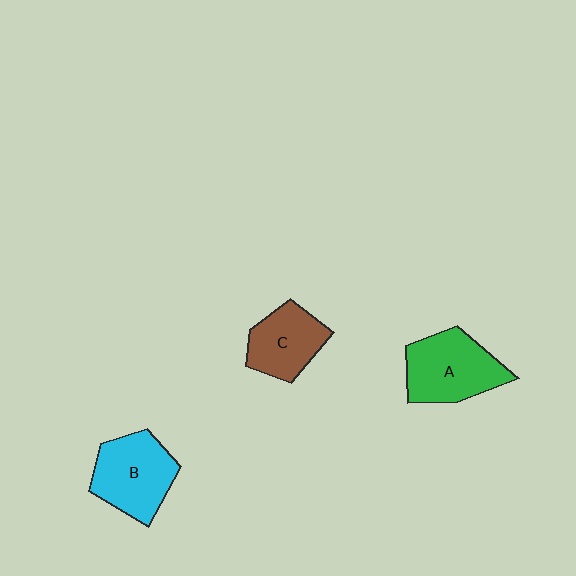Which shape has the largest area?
Shape A (green).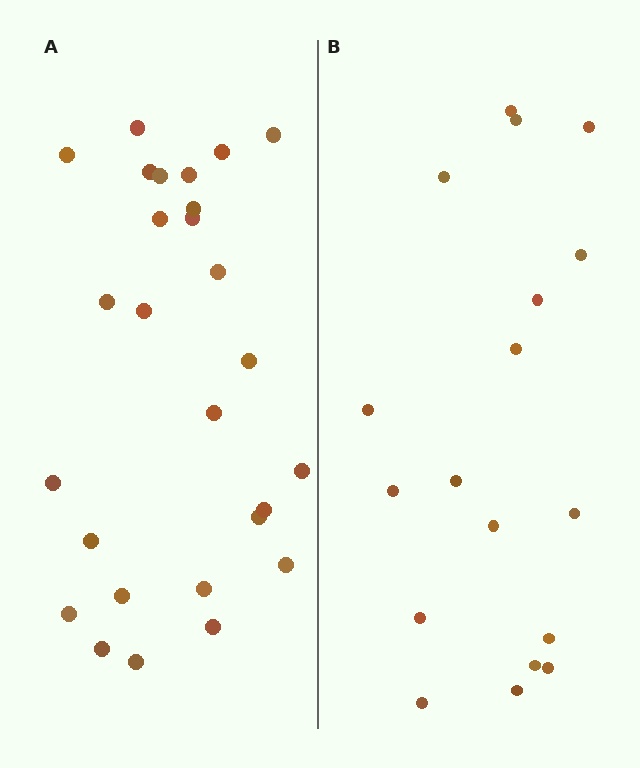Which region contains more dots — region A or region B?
Region A (the left region) has more dots.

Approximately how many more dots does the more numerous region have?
Region A has roughly 8 or so more dots than region B.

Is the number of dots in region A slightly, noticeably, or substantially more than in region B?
Region A has substantially more. The ratio is roughly 1.5 to 1.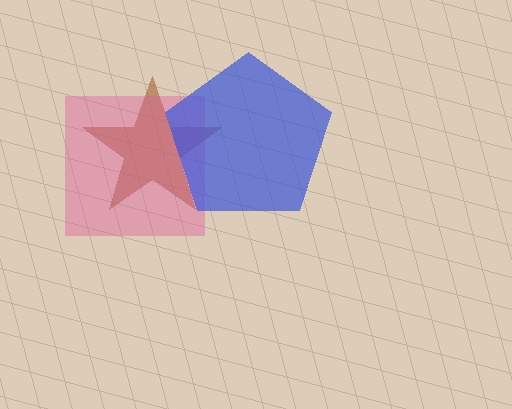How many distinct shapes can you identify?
There are 3 distinct shapes: a brown star, a pink square, a blue pentagon.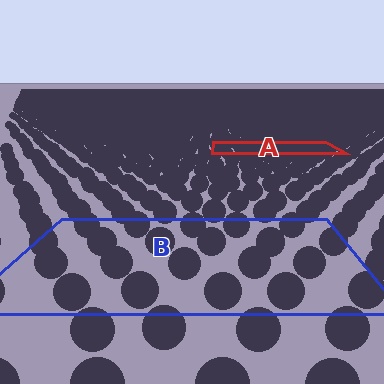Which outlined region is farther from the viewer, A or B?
Region A is farther from the viewer — the texture elements inside it appear smaller and more densely packed.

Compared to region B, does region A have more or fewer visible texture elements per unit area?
Region A has more texture elements per unit area — they are packed more densely because it is farther away.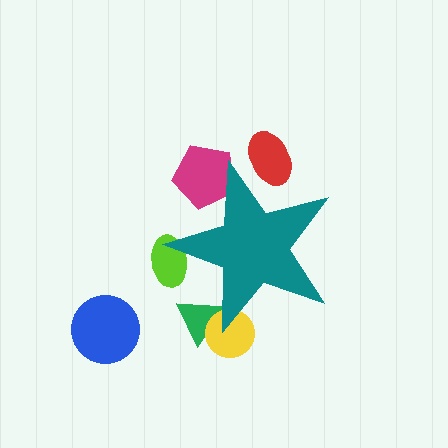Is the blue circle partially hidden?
No, the blue circle is fully visible.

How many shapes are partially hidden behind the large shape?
5 shapes are partially hidden.